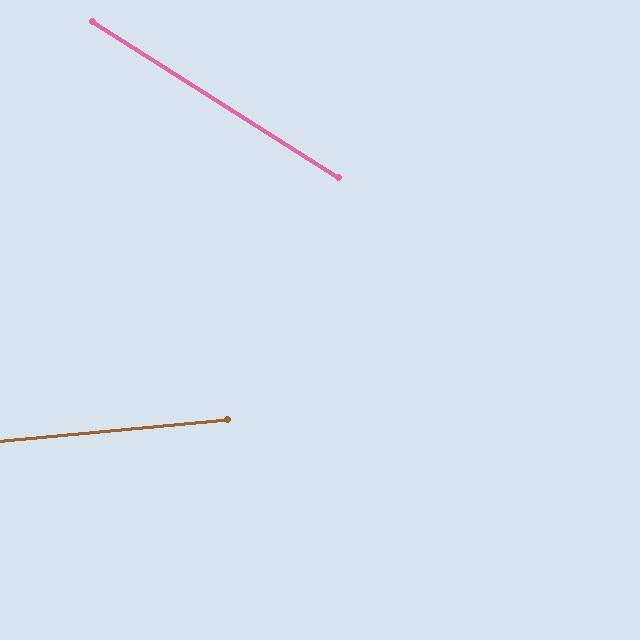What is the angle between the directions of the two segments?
Approximately 38 degrees.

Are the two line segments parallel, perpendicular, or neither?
Neither parallel nor perpendicular — they differ by about 38°.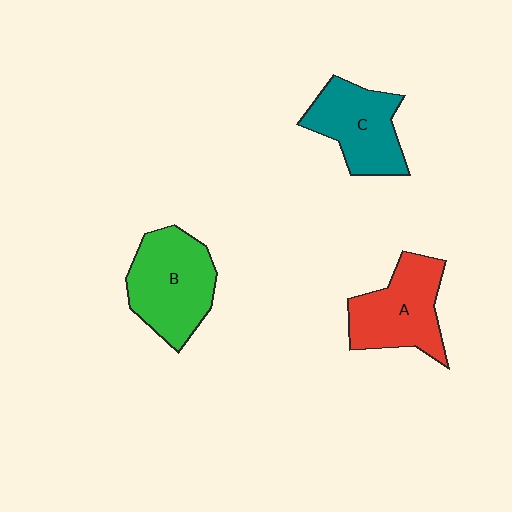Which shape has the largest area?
Shape B (green).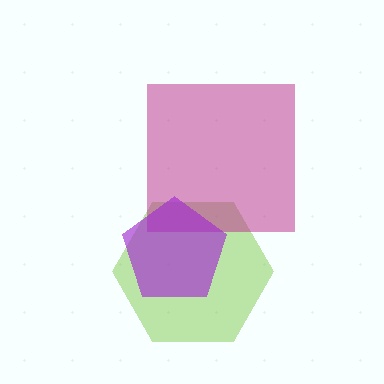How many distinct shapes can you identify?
There are 3 distinct shapes: a lime hexagon, a magenta square, a purple pentagon.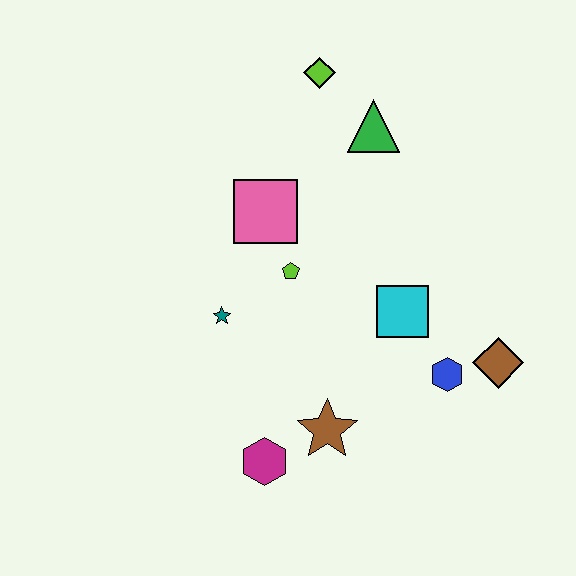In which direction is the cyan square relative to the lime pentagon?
The cyan square is to the right of the lime pentagon.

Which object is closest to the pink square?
The lime pentagon is closest to the pink square.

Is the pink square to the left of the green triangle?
Yes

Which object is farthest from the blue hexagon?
The lime diamond is farthest from the blue hexagon.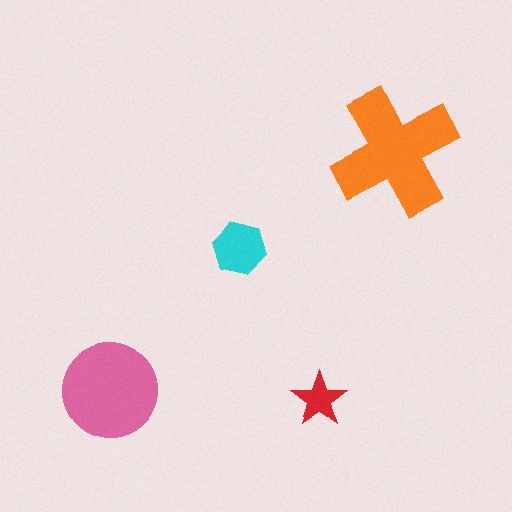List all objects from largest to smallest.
The orange cross, the pink circle, the cyan hexagon, the red star.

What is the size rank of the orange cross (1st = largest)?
1st.